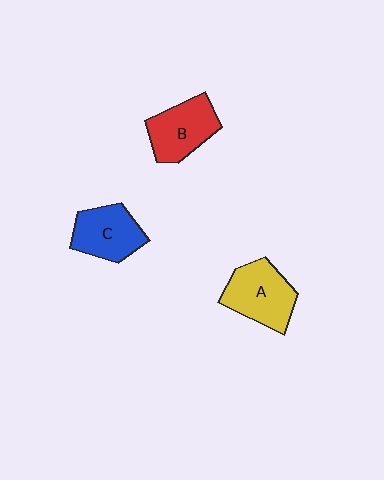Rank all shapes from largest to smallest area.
From largest to smallest: A (yellow), B (red), C (blue).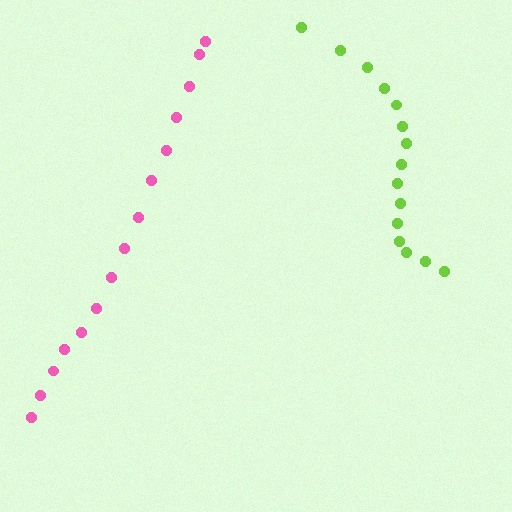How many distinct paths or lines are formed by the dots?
There are 2 distinct paths.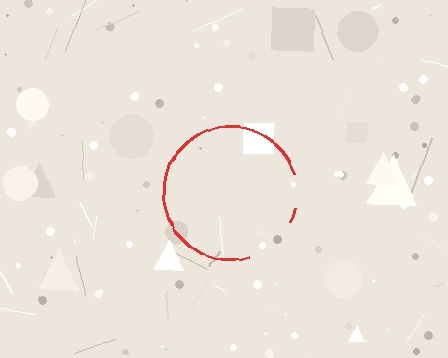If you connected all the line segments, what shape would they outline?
They would outline a circle.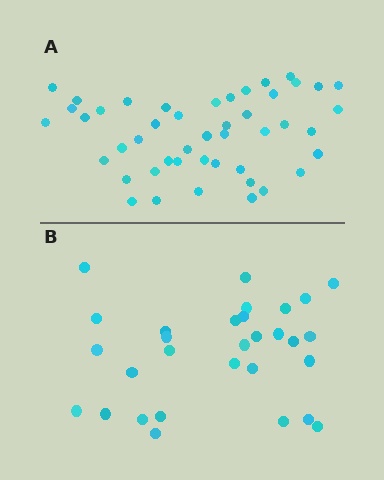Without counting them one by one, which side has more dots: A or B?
Region A (the top region) has more dots.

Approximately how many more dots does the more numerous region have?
Region A has approximately 15 more dots than region B.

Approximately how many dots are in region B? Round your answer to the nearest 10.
About 30 dots.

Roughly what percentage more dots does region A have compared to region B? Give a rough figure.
About 55% more.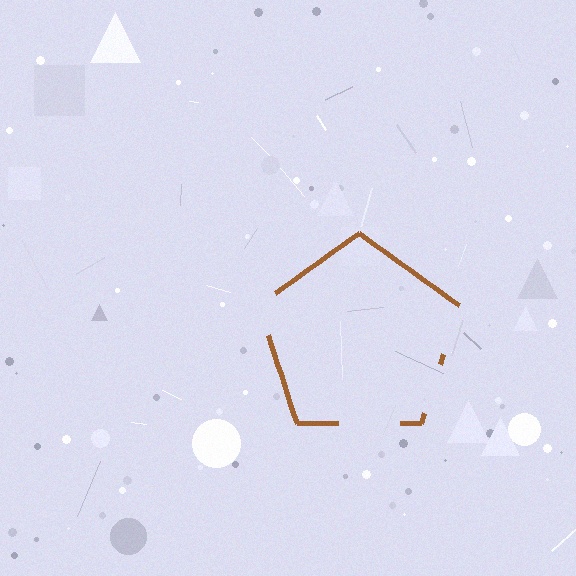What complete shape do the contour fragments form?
The contour fragments form a pentagon.